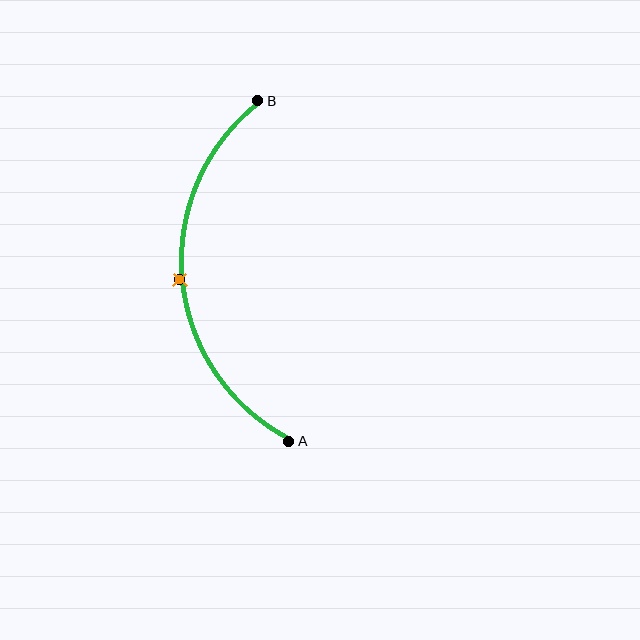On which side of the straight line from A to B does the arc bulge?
The arc bulges to the left of the straight line connecting A and B.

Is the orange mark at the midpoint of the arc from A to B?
Yes. The orange mark lies on the arc at equal arc-length from both A and B — it is the arc midpoint.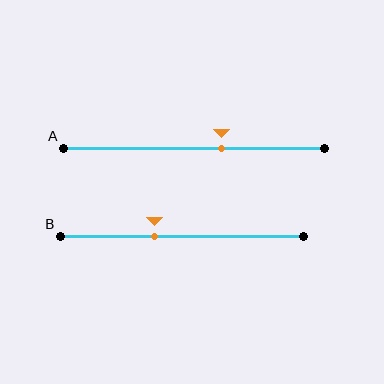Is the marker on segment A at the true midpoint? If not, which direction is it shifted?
No, the marker on segment A is shifted to the right by about 11% of the segment length.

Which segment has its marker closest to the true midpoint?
Segment A has its marker closest to the true midpoint.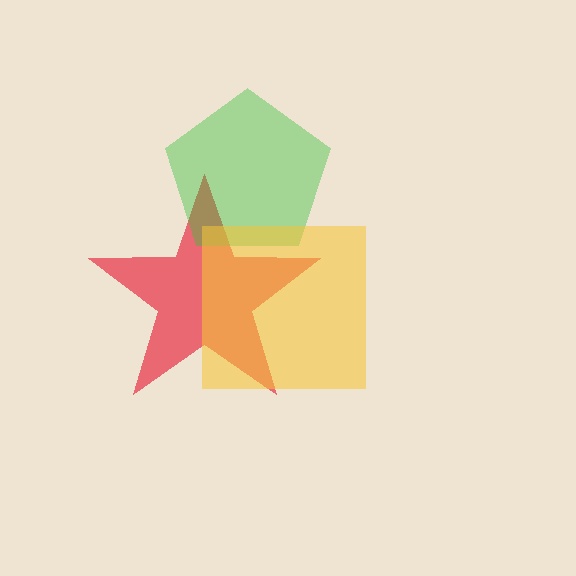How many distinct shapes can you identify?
There are 3 distinct shapes: a red star, a green pentagon, a yellow square.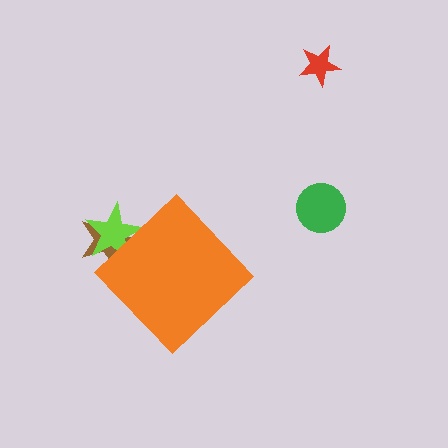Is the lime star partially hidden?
Yes, the lime star is partially hidden behind the orange diamond.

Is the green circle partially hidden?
No, the green circle is fully visible.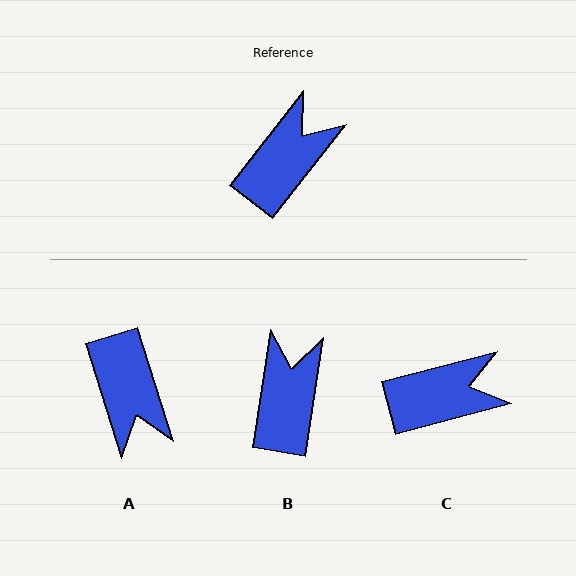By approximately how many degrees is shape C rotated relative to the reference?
Approximately 37 degrees clockwise.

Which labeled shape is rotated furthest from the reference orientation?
A, about 124 degrees away.